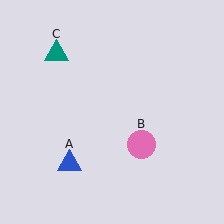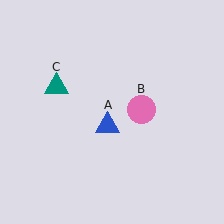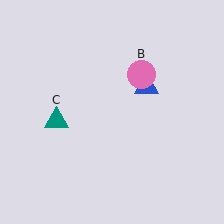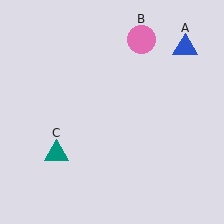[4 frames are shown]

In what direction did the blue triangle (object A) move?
The blue triangle (object A) moved up and to the right.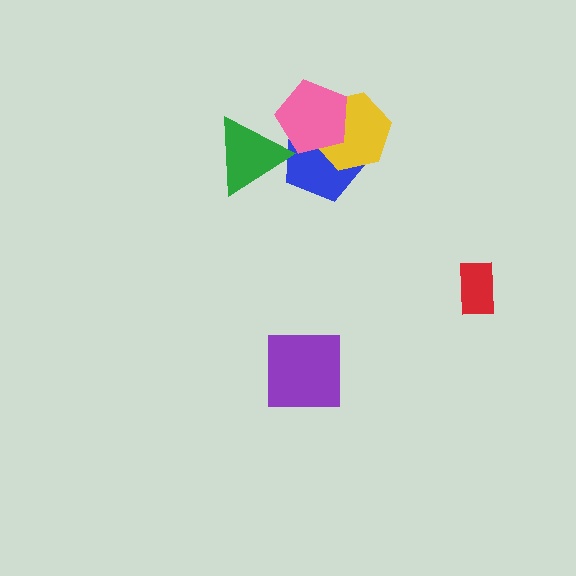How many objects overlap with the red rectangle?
0 objects overlap with the red rectangle.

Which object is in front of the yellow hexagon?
The pink pentagon is in front of the yellow hexagon.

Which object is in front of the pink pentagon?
The green triangle is in front of the pink pentagon.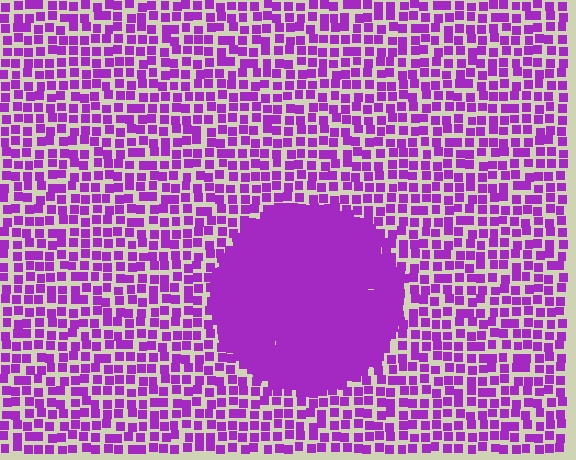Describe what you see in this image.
The image contains small purple elements arranged at two different densities. A circle-shaped region is visible where the elements are more densely packed than the surrounding area.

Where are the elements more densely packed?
The elements are more densely packed inside the circle boundary.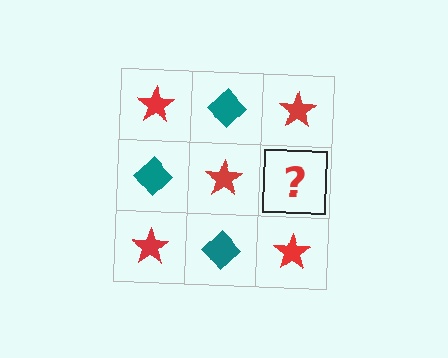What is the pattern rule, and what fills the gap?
The rule is that it alternates red star and teal diamond in a checkerboard pattern. The gap should be filled with a teal diamond.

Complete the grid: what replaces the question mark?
The question mark should be replaced with a teal diamond.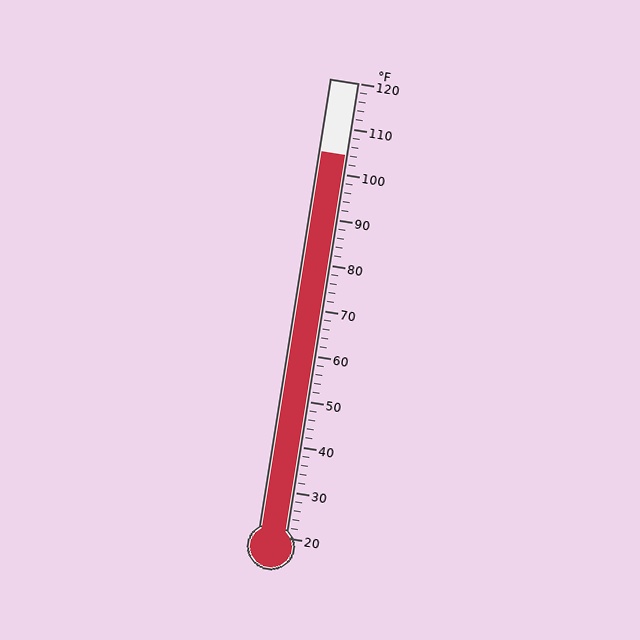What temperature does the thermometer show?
The thermometer shows approximately 104°F.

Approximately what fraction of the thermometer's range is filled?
The thermometer is filled to approximately 85% of its range.